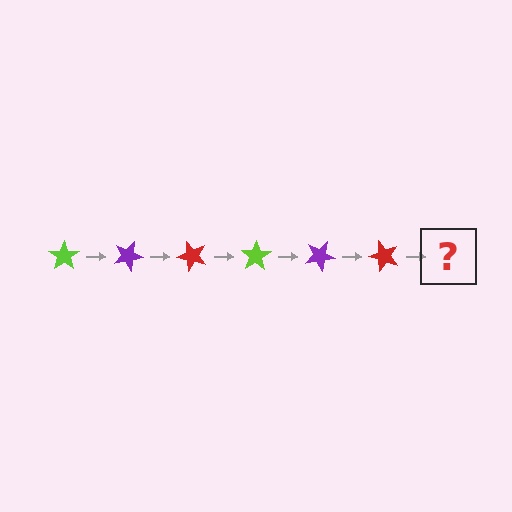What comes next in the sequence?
The next element should be a lime star, rotated 150 degrees from the start.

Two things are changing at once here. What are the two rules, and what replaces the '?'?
The two rules are that it rotates 25 degrees each step and the color cycles through lime, purple, and red. The '?' should be a lime star, rotated 150 degrees from the start.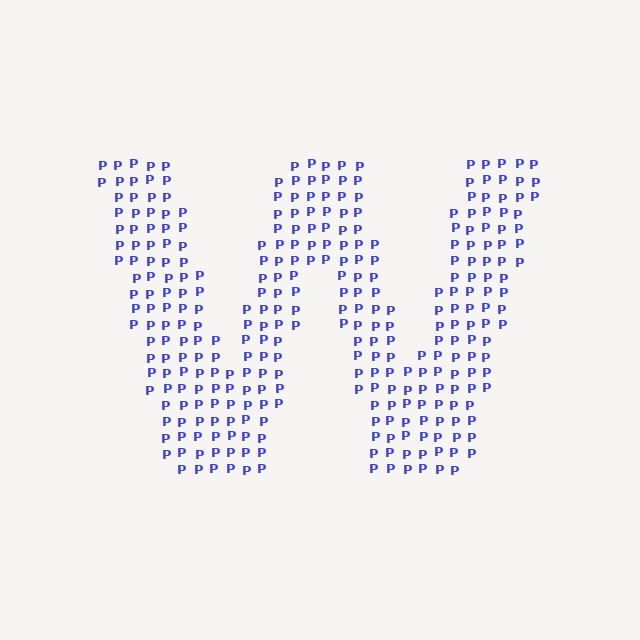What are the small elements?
The small elements are letter P's.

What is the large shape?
The large shape is the letter W.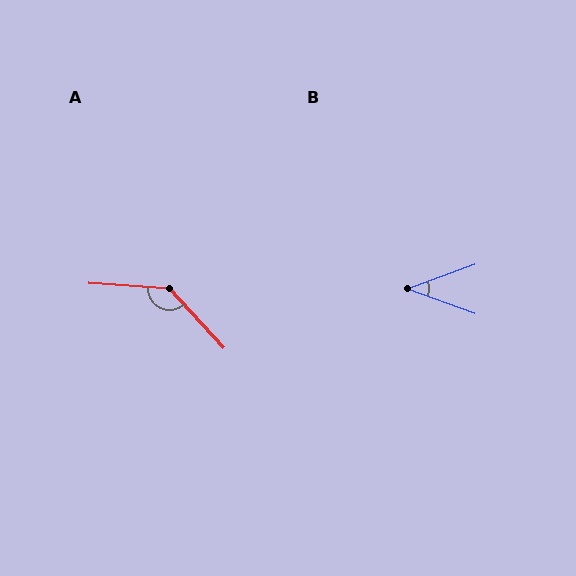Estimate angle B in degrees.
Approximately 40 degrees.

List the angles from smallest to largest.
B (40°), A (136°).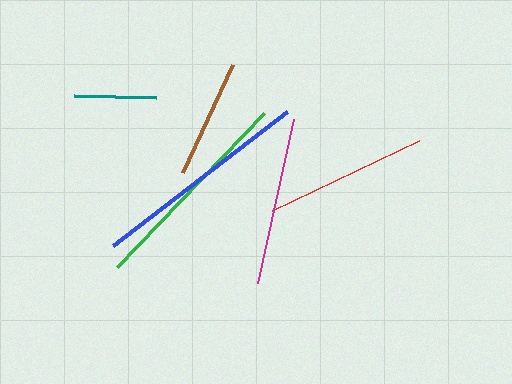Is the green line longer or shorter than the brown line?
The green line is longer than the brown line.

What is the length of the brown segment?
The brown segment is approximately 120 pixels long.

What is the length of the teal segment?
The teal segment is approximately 82 pixels long.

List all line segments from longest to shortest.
From longest to shortest: blue, green, magenta, red, brown, teal.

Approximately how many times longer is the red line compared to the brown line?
The red line is approximately 1.4 times the length of the brown line.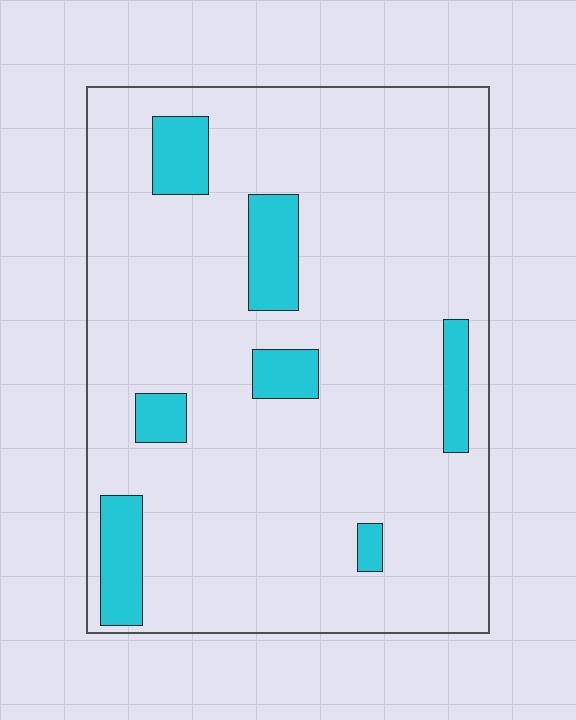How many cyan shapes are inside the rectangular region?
7.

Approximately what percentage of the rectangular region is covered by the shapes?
Approximately 10%.